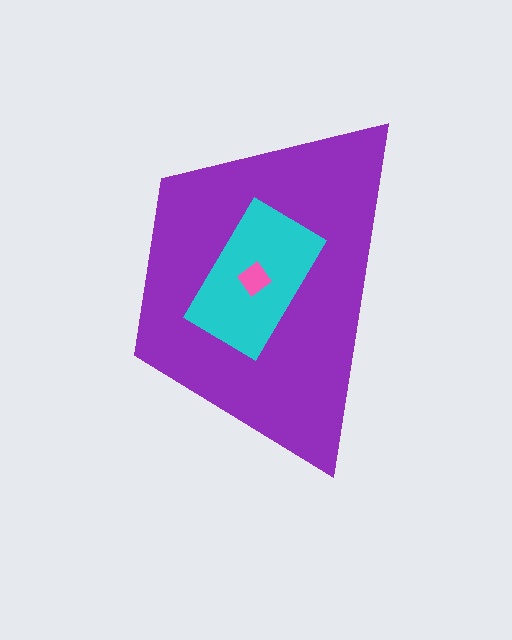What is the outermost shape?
The purple trapezoid.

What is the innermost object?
The pink diamond.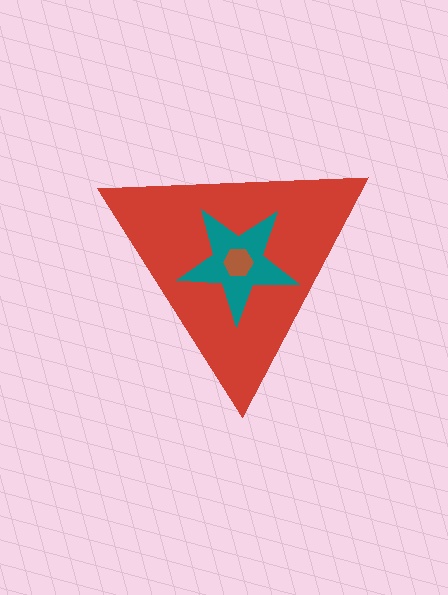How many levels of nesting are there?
3.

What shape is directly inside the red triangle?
The teal star.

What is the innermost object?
The brown hexagon.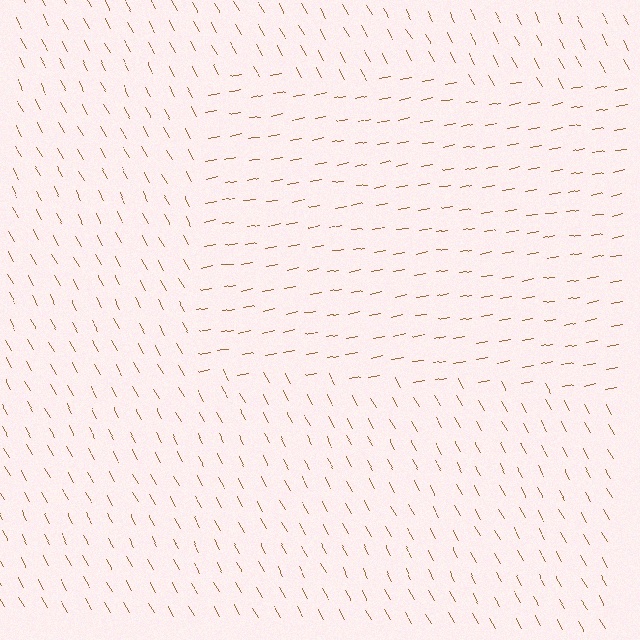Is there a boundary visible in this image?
Yes, there is a texture boundary formed by a change in line orientation.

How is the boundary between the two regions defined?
The boundary is defined purely by a change in line orientation (approximately 71 degrees difference). All lines are the same color and thickness.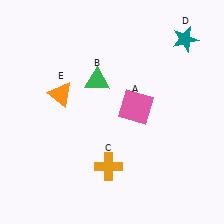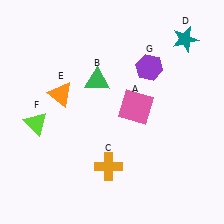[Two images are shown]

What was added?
A lime triangle (F), a purple hexagon (G) were added in Image 2.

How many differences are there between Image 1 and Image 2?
There are 2 differences between the two images.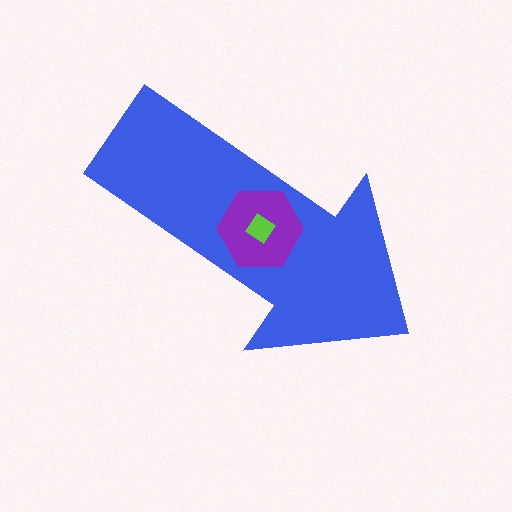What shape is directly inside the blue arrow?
The purple hexagon.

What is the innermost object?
The lime diamond.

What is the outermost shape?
The blue arrow.